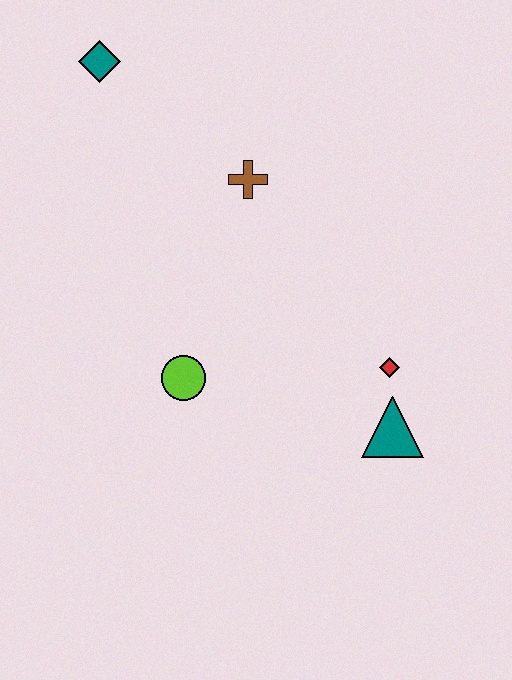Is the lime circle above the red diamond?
No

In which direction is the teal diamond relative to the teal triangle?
The teal diamond is above the teal triangle.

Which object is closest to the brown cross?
The teal diamond is closest to the brown cross.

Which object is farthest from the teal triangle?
The teal diamond is farthest from the teal triangle.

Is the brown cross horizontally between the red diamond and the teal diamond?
Yes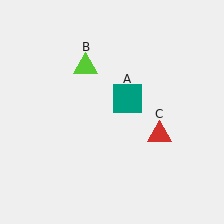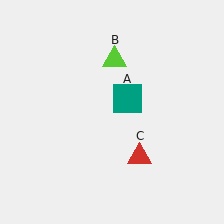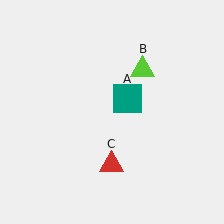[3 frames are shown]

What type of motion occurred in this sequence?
The lime triangle (object B), red triangle (object C) rotated clockwise around the center of the scene.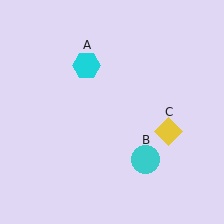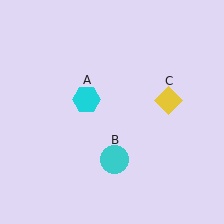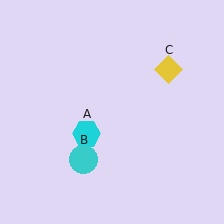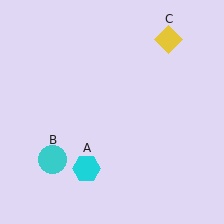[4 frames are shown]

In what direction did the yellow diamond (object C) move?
The yellow diamond (object C) moved up.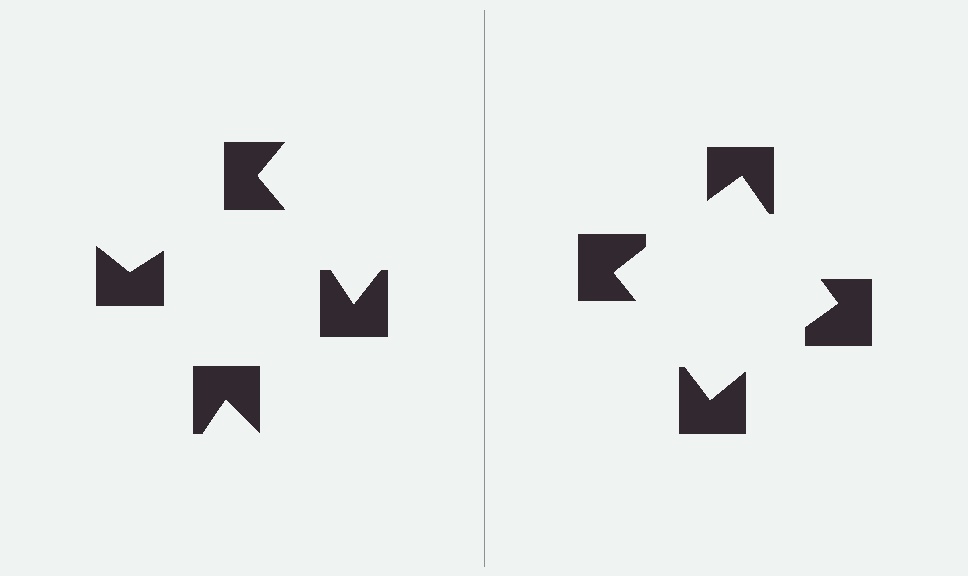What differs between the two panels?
The notched squares are positioned identically on both sides; only the wedge orientations differ. On the right they align to a square; on the left they are misaligned.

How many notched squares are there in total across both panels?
8 — 4 on each side.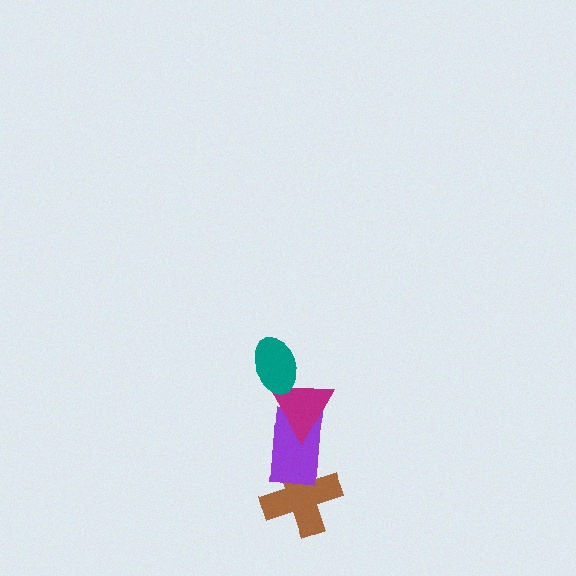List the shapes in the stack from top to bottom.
From top to bottom: the teal ellipse, the magenta triangle, the purple rectangle, the brown cross.